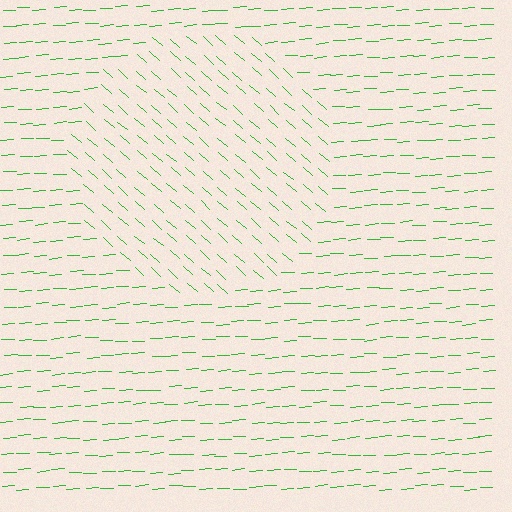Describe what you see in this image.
The image is filled with small green line segments. A circle region in the image has lines oriented differently from the surrounding lines, creating a visible texture boundary.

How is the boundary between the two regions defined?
The boundary is defined purely by a change in line orientation (approximately 45 degrees difference). All lines are the same color and thickness.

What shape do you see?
I see a circle.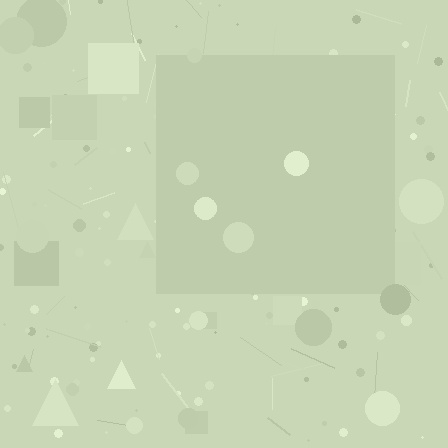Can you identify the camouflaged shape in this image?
The camouflaged shape is a square.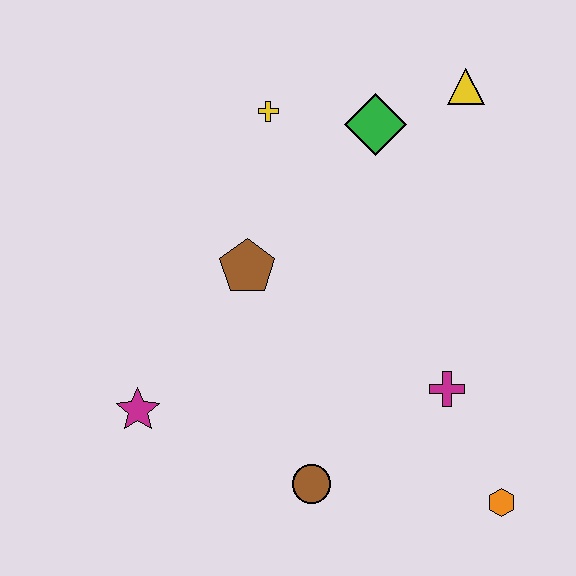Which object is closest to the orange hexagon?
The magenta cross is closest to the orange hexagon.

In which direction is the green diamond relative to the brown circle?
The green diamond is above the brown circle.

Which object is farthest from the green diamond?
The orange hexagon is farthest from the green diamond.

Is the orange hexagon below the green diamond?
Yes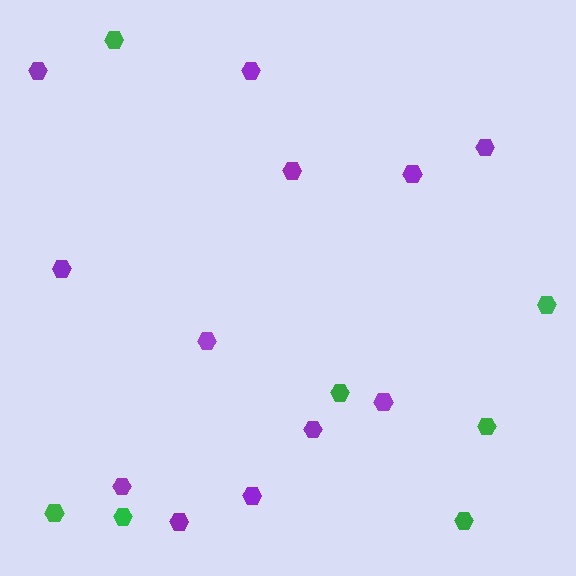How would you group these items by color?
There are 2 groups: one group of green hexagons (7) and one group of purple hexagons (12).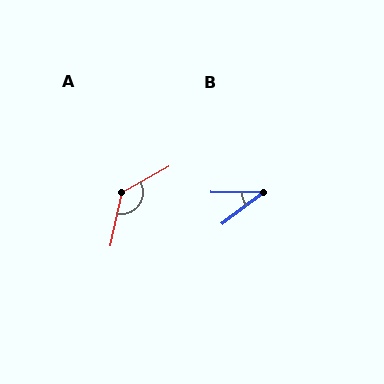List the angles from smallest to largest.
B (38°), A (131°).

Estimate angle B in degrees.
Approximately 38 degrees.